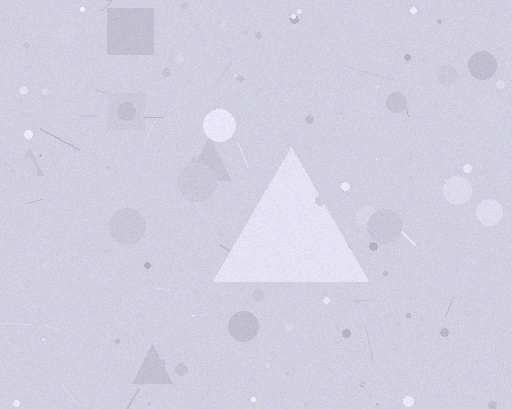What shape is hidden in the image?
A triangle is hidden in the image.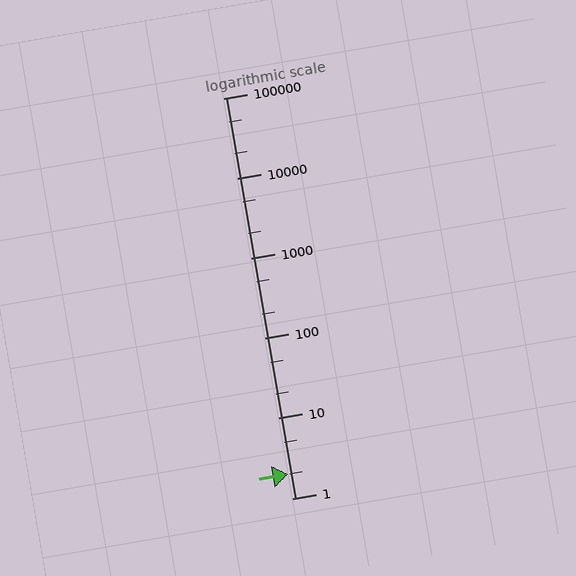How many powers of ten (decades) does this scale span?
The scale spans 5 decades, from 1 to 100000.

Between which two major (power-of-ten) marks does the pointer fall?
The pointer is between 1 and 10.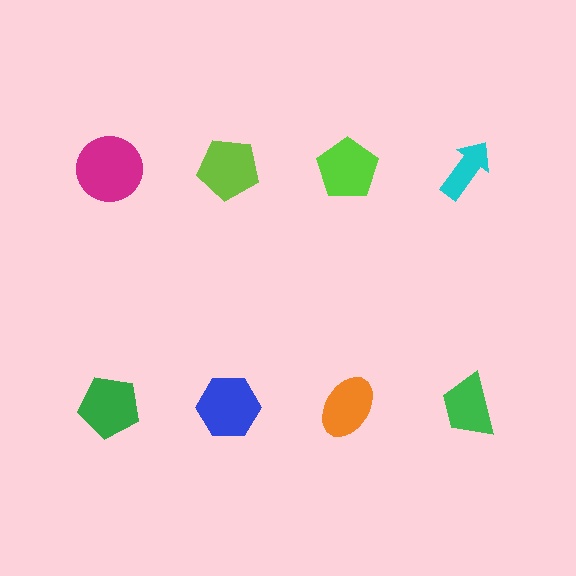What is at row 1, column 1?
A magenta circle.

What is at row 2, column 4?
A green trapezoid.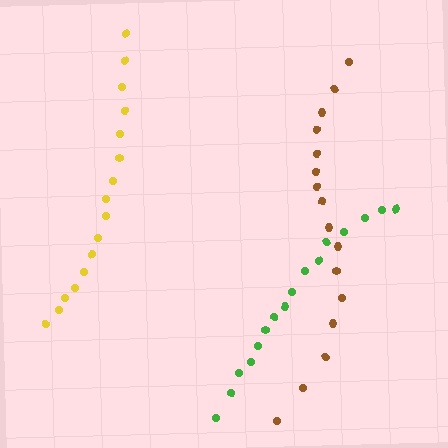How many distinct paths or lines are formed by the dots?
There are 3 distinct paths.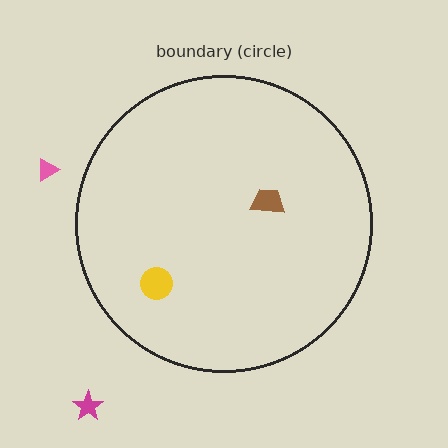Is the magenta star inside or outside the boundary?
Outside.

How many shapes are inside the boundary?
2 inside, 2 outside.